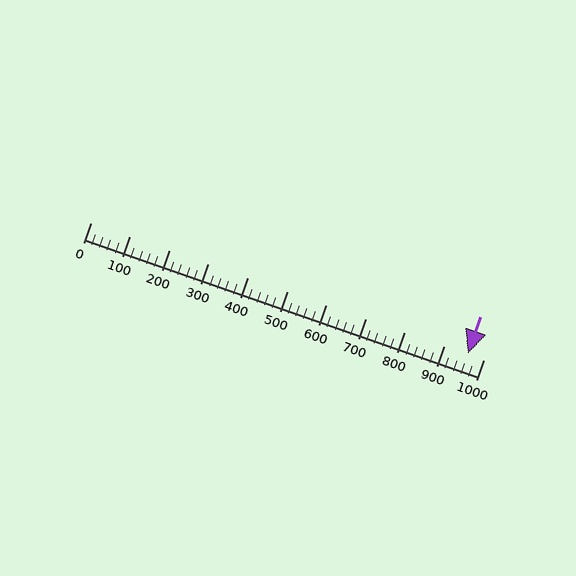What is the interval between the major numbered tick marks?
The major tick marks are spaced 100 units apart.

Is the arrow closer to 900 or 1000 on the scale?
The arrow is closer to 1000.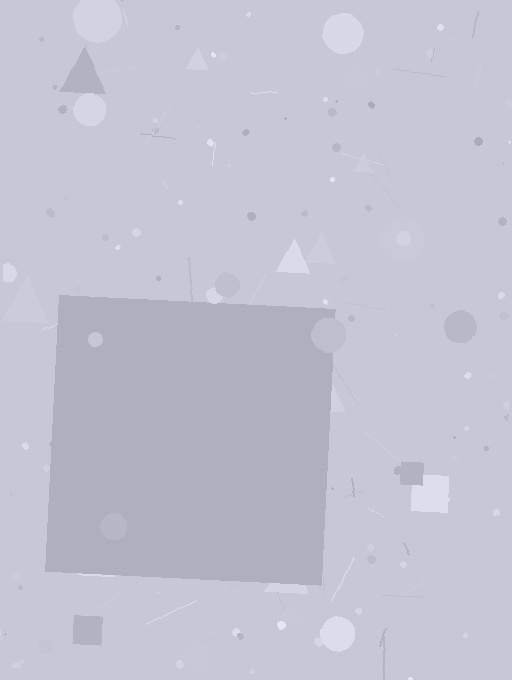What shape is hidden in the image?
A square is hidden in the image.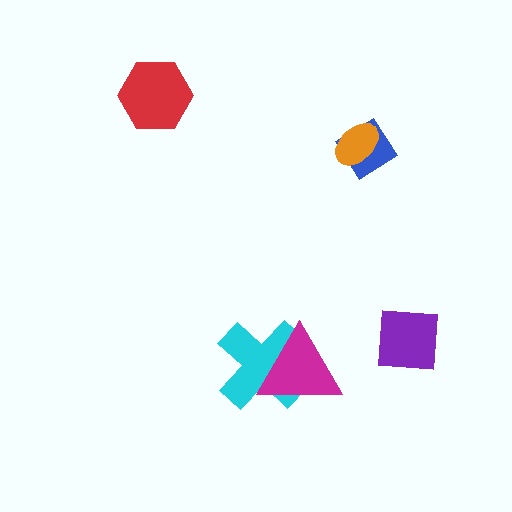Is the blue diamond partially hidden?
Yes, it is partially covered by another shape.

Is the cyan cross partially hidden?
Yes, it is partially covered by another shape.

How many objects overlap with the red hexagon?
0 objects overlap with the red hexagon.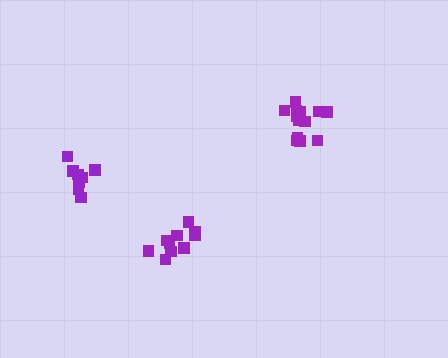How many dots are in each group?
Group 1: 14 dots, Group 2: 10 dots, Group 3: 10 dots (34 total).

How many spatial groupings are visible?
There are 3 spatial groupings.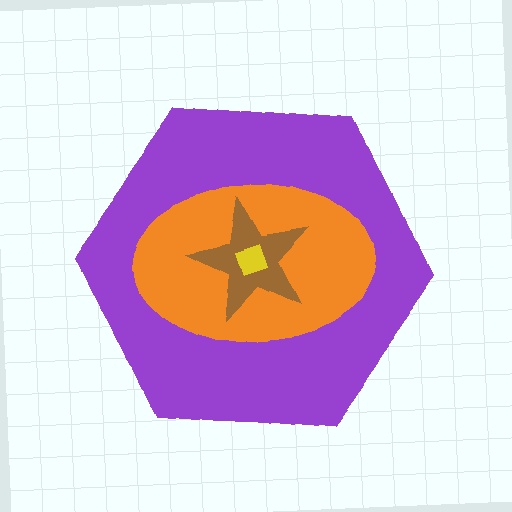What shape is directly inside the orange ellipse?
The brown star.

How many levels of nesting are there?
4.